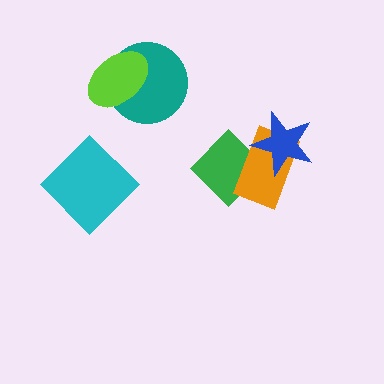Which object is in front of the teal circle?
The lime ellipse is in front of the teal circle.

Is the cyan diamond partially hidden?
No, no other shape covers it.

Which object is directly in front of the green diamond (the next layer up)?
The orange rectangle is directly in front of the green diamond.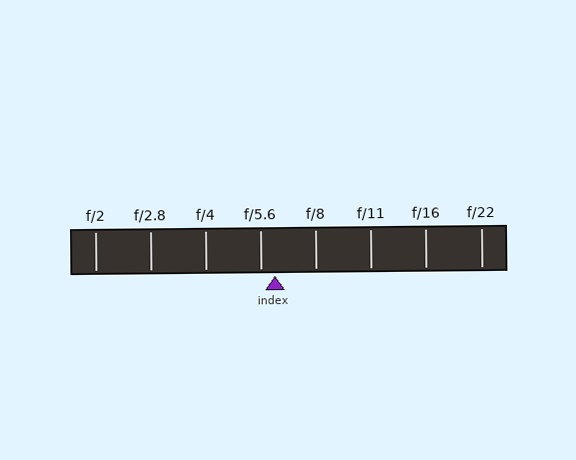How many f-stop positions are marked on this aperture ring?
There are 8 f-stop positions marked.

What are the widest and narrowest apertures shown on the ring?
The widest aperture shown is f/2 and the narrowest is f/22.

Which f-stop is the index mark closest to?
The index mark is closest to f/5.6.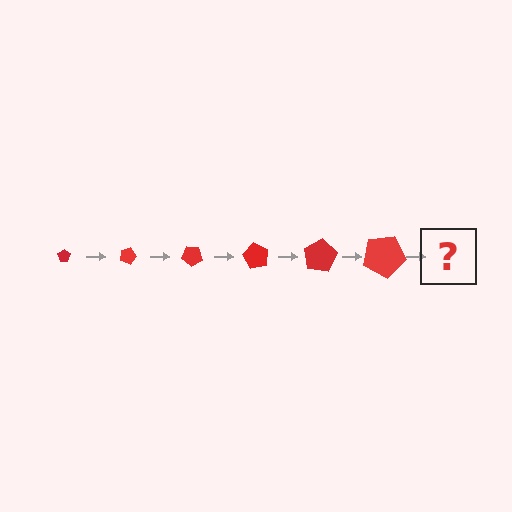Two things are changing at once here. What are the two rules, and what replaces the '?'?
The two rules are that the pentagon grows larger each step and it rotates 20 degrees each step. The '?' should be a pentagon, larger than the previous one and rotated 120 degrees from the start.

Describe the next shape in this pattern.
It should be a pentagon, larger than the previous one and rotated 120 degrees from the start.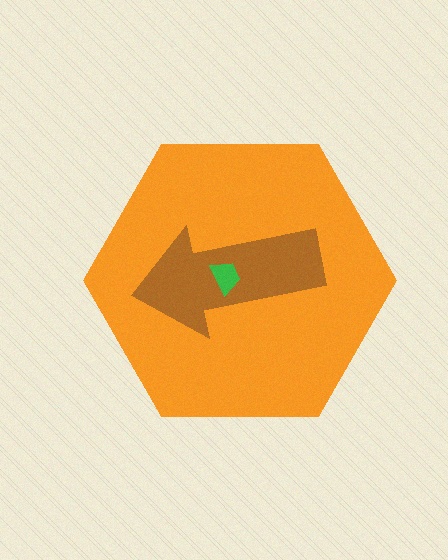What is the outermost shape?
The orange hexagon.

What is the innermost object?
The green trapezoid.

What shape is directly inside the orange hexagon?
The brown arrow.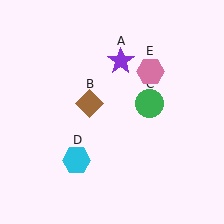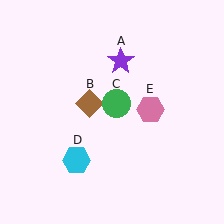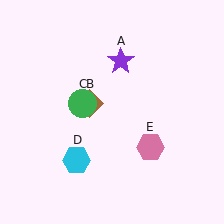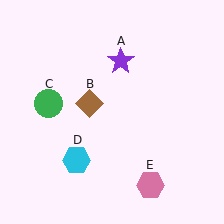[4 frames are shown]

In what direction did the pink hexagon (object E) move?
The pink hexagon (object E) moved down.